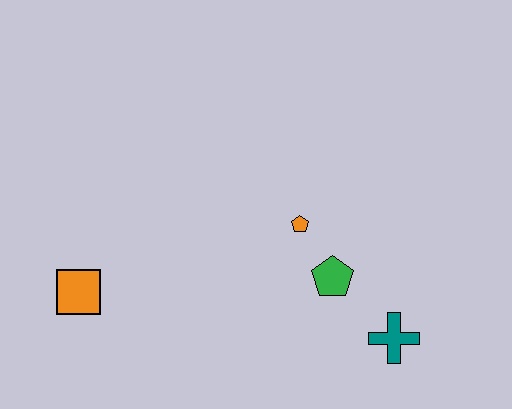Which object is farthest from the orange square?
The teal cross is farthest from the orange square.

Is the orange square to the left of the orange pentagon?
Yes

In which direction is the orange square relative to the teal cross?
The orange square is to the left of the teal cross.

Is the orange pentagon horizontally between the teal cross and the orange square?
Yes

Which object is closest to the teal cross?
The green pentagon is closest to the teal cross.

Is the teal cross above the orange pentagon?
No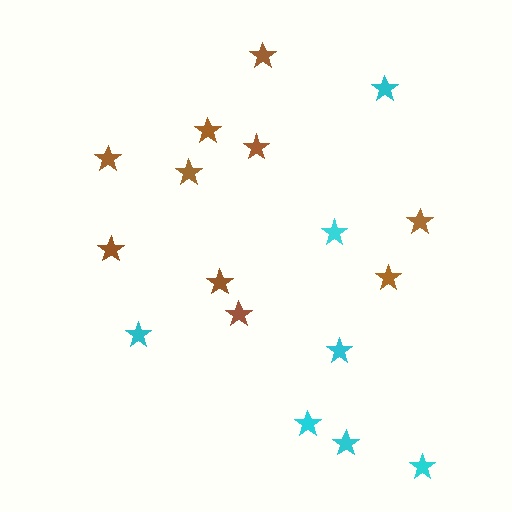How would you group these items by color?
There are 2 groups: one group of brown stars (10) and one group of cyan stars (7).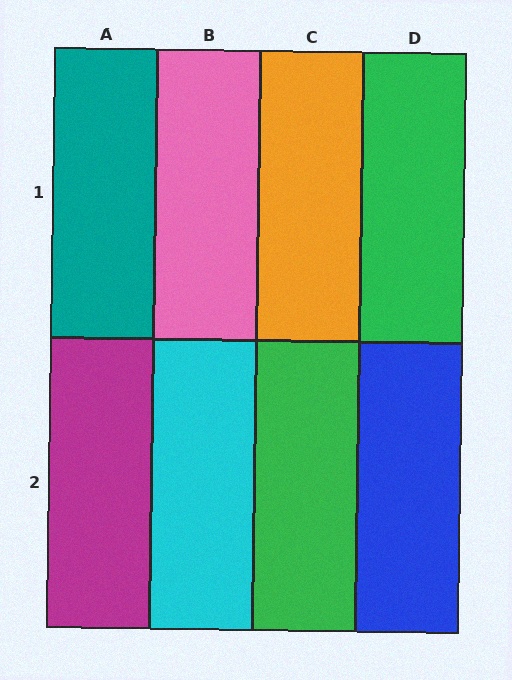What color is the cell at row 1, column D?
Green.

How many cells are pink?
1 cell is pink.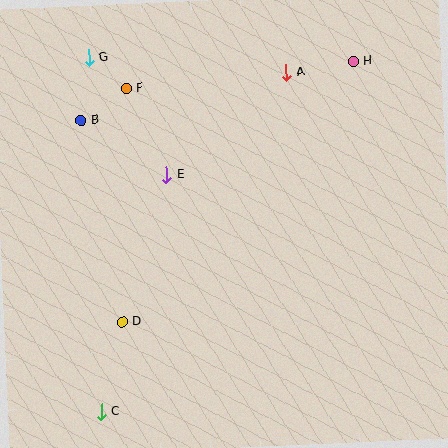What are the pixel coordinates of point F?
Point F is at (126, 88).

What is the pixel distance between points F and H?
The distance between F and H is 228 pixels.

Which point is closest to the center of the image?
Point E at (167, 175) is closest to the center.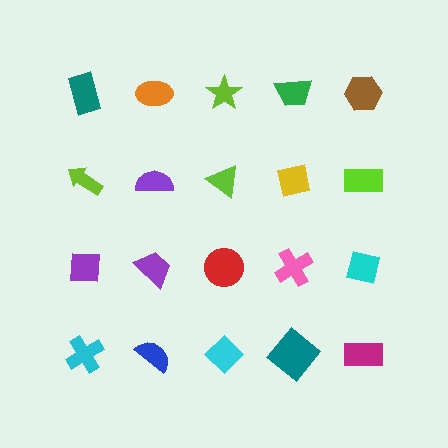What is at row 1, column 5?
A brown hexagon.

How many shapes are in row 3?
5 shapes.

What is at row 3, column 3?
A red circle.